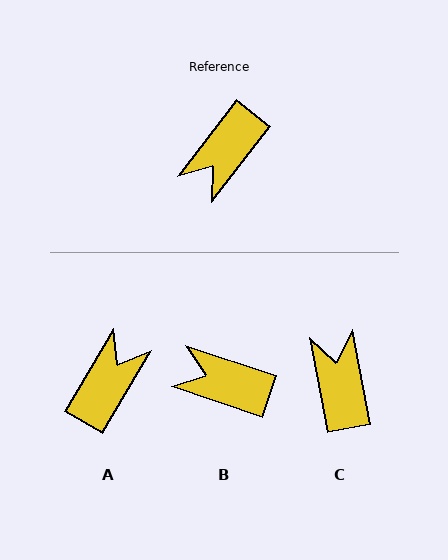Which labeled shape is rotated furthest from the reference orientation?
A, about 173 degrees away.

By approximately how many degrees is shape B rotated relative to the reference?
Approximately 71 degrees clockwise.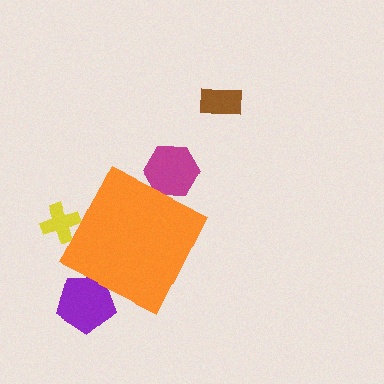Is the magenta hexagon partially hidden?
Yes, the magenta hexagon is partially hidden behind the orange diamond.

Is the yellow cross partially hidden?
Yes, the yellow cross is partially hidden behind the orange diamond.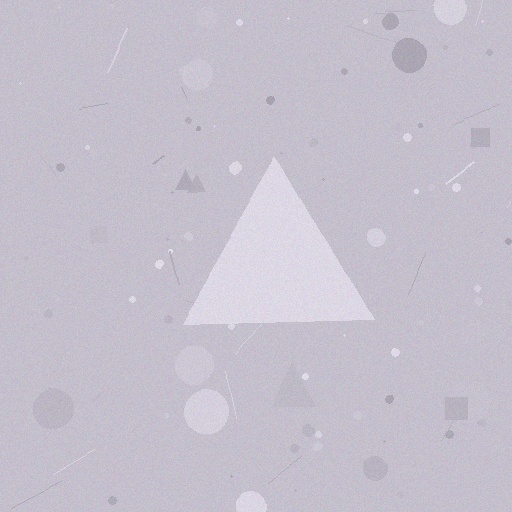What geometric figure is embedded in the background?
A triangle is embedded in the background.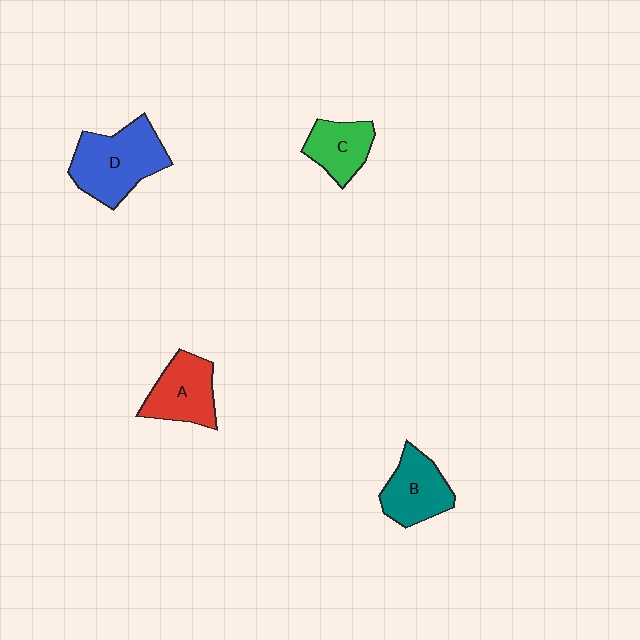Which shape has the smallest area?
Shape C (green).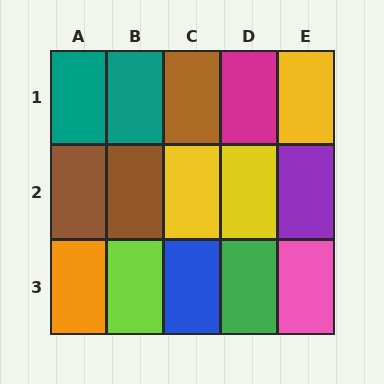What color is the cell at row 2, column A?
Brown.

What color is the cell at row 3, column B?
Lime.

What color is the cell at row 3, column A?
Orange.